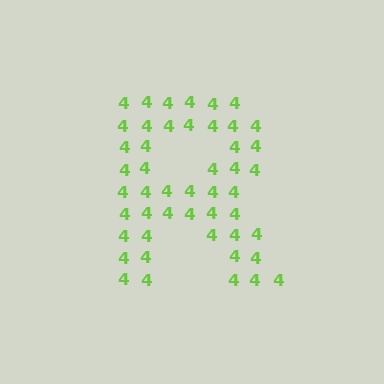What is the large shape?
The large shape is the letter R.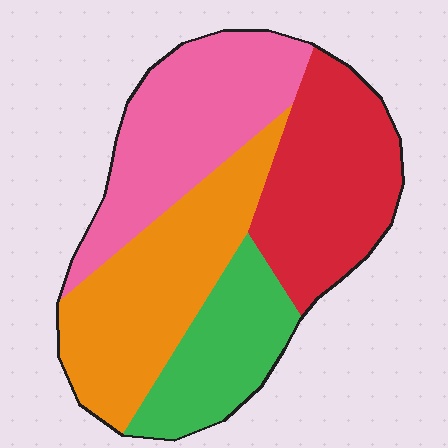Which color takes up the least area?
Green, at roughly 15%.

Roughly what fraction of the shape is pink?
Pink takes up between a sixth and a third of the shape.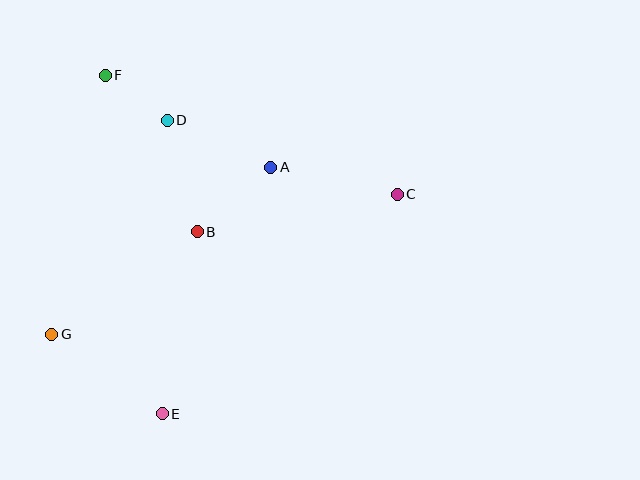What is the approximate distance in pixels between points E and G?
The distance between E and G is approximately 136 pixels.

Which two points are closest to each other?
Points D and F are closest to each other.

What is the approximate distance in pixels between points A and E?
The distance between A and E is approximately 270 pixels.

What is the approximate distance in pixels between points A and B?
The distance between A and B is approximately 98 pixels.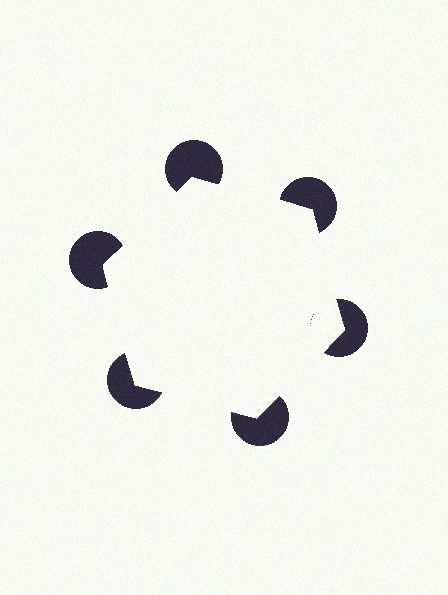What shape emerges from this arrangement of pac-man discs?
An illusory hexagon — its edges are inferred from the aligned wedge cuts in the pac-man discs, not physically drawn.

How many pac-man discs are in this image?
There are 6 — one at each vertex of the illusory hexagon.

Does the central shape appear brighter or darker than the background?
It typically appears slightly brighter than the background, even though no actual brightness change is drawn.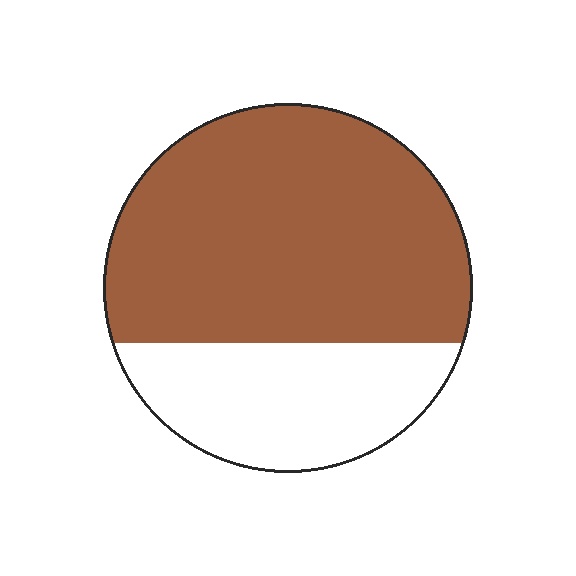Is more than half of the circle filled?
Yes.